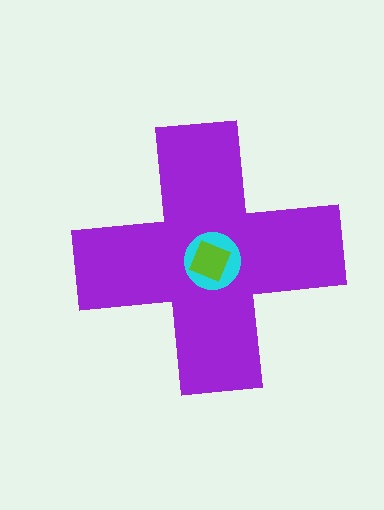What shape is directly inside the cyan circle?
The lime diamond.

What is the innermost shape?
The lime diamond.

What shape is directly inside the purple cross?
The cyan circle.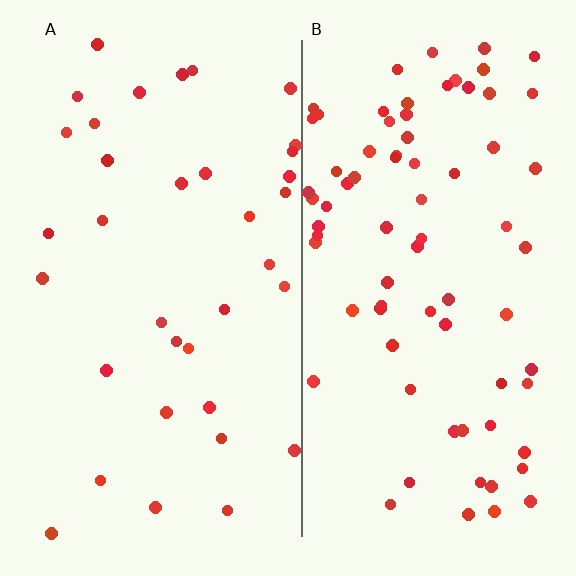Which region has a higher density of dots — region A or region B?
B (the right).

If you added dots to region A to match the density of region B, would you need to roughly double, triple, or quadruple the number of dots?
Approximately double.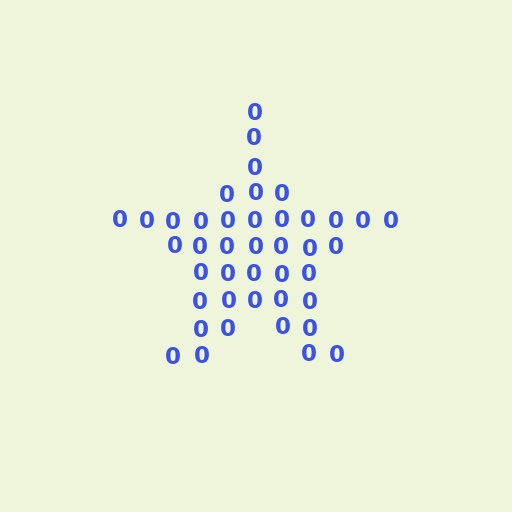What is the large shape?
The large shape is a star.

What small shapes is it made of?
It is made of small digit 0's.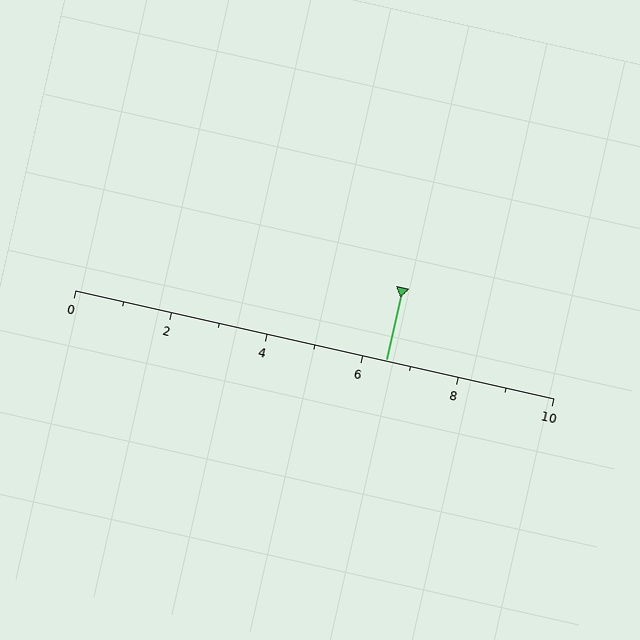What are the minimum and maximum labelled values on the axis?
The axis runs from 0 to 10.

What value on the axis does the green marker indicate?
The marker indicates approximately 6.5.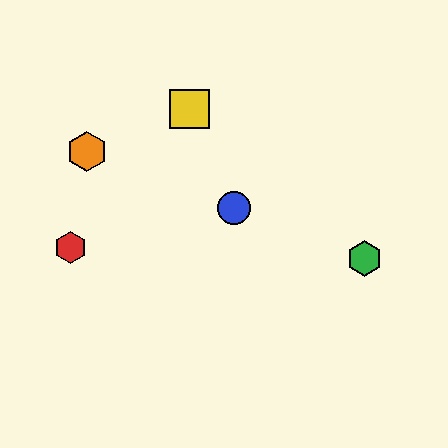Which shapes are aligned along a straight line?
The blue circle, the green hexagon, the purple hexagon, the orange hexagon are aligned along a straight line.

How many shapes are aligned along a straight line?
4 shapes (the blue circle, the green hexagon, the purple hexagon, the orange hexagon) are aligned along a straight line.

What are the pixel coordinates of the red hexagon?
The red hexagon is at (71, 248).